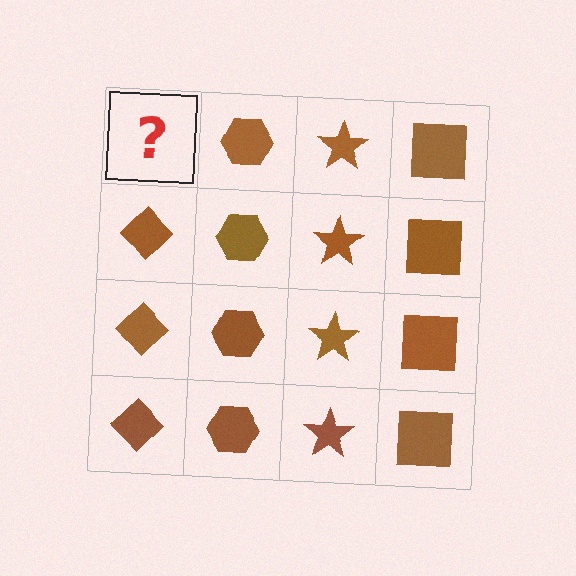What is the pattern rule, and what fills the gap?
The rule is that each column has a consistent shape. The gap should be filled with a brown diamond.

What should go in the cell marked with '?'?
The missing cell should contain a brown diamond.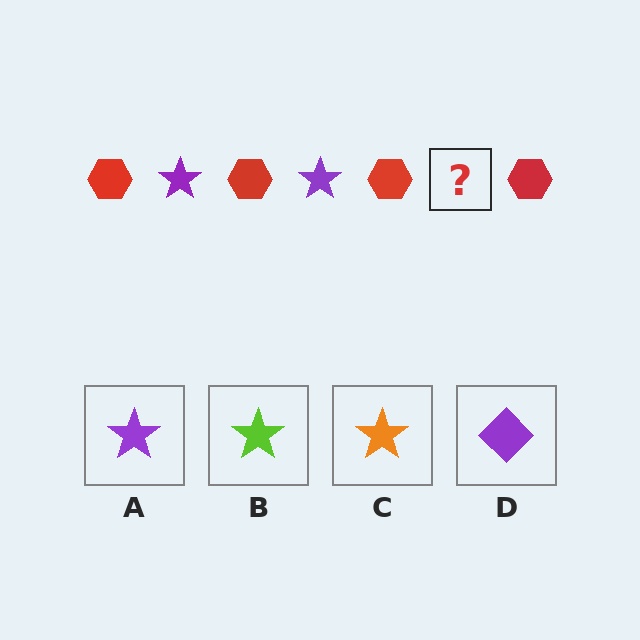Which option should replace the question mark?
Option A.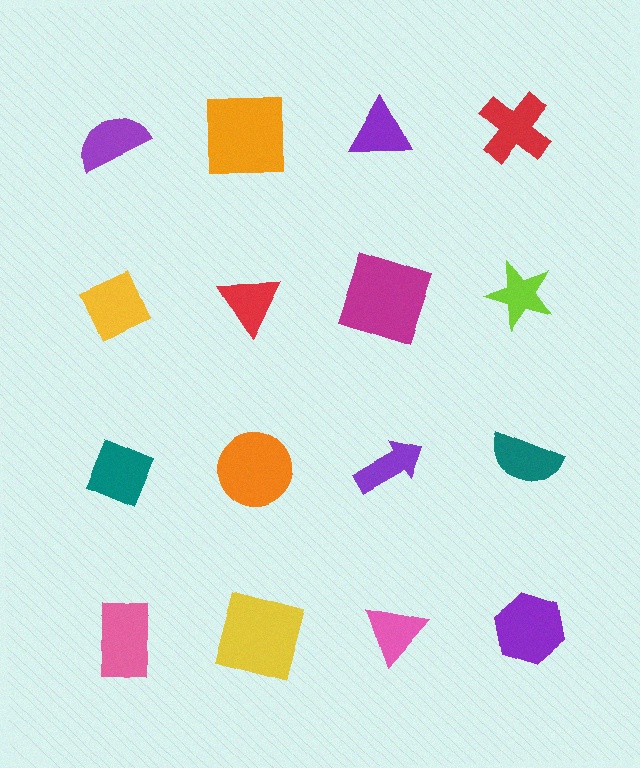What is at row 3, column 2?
An orange circle.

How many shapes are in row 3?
4 shapes.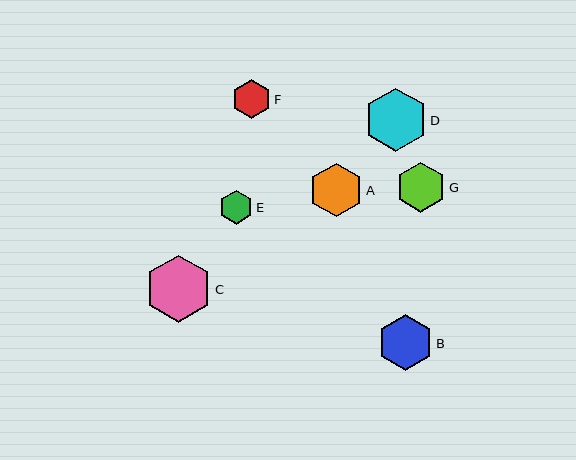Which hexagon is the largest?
Hexagon C is the largest with a size of approximately 67 pixels.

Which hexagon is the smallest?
Hexagon E is the smallest with a size of approximately 34 pixels.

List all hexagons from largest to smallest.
From largest to smallest: C, D, B, A, G, F, E.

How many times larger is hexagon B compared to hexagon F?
Hexagon B is approximately 1.4 times the size of hexagon F.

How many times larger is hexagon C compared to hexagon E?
Hexagon C is approximately 2.0 times the size of hexagon E.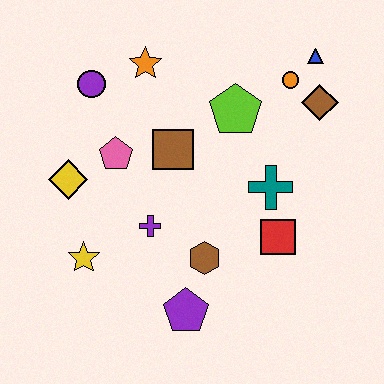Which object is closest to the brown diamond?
The orange circle is closest to the brown diamond.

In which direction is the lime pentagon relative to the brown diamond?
The lime pentagon is to the left of the brown diamond.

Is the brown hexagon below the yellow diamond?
Yes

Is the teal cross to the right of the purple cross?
Yes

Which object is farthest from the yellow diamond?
The blue triangle is farthest from the yellow diamond.